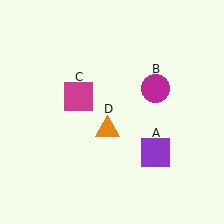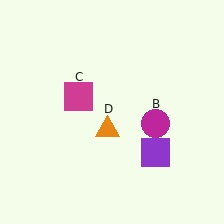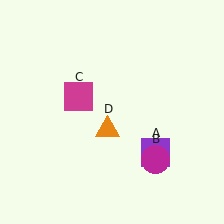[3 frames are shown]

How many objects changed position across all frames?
1 object changed position: magenta circle (object B).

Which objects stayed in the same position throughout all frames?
Purple square (object A) and magenta square (object C) and orange triangle (object D) remained stationary.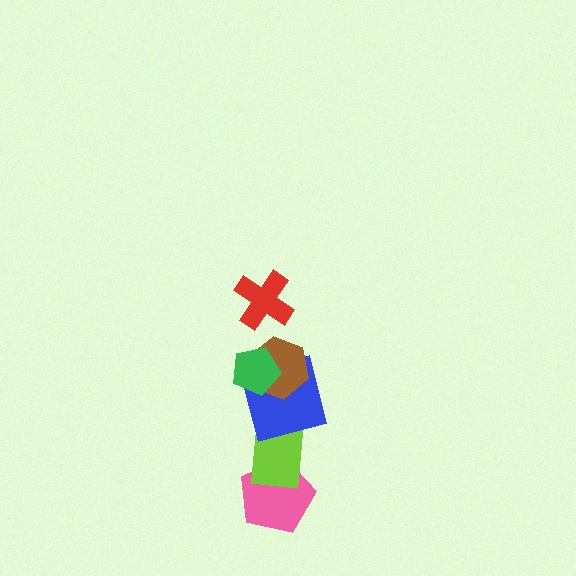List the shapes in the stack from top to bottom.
From top to bottom: the red cross, the green pentagon, the brown hexagon, the blue square, the lime rectangle, the pink pentagon.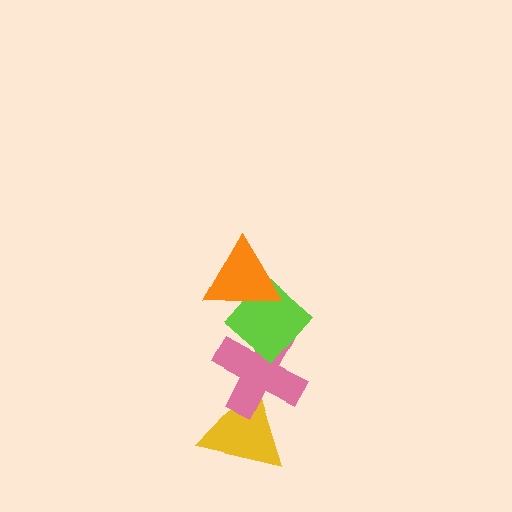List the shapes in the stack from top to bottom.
From top to bottom: the orange triangle, the lime diamond, the pink cross, the yellow triangle.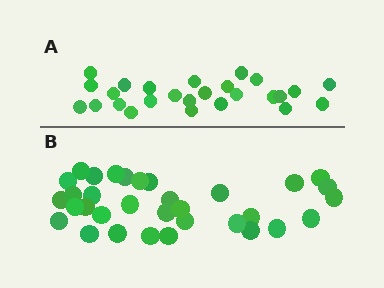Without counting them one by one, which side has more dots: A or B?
Region B (the bottom region) has more dots.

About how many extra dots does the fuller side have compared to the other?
Region B has roughly 8 or so more dots than region A.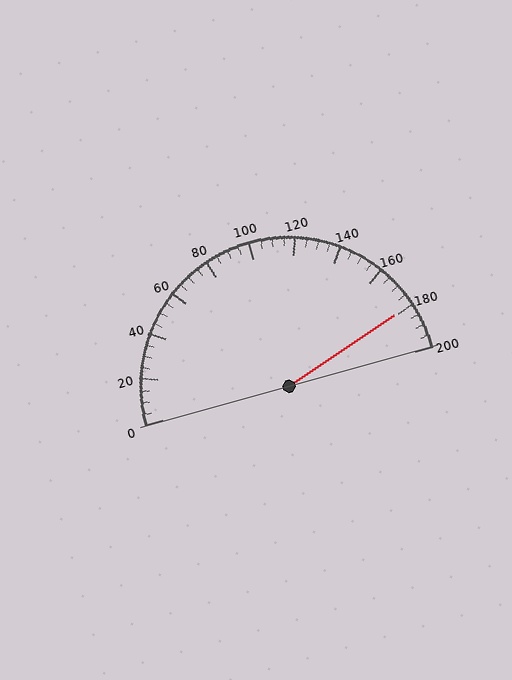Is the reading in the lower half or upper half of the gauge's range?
The reading is in the upper half of the range (0 to 200).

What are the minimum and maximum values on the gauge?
The gauge ranges from 0 to 200.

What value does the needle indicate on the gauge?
The needle indicates approximately 180.